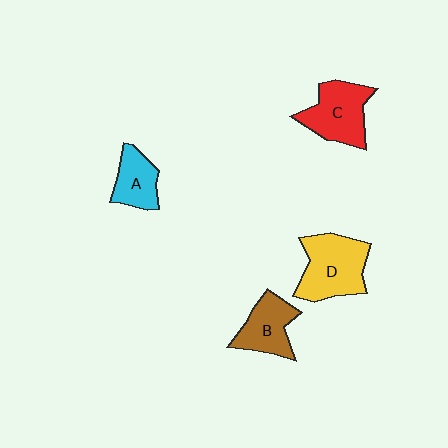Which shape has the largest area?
Shape D (yellow).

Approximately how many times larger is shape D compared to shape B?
Approximately 1.4 times.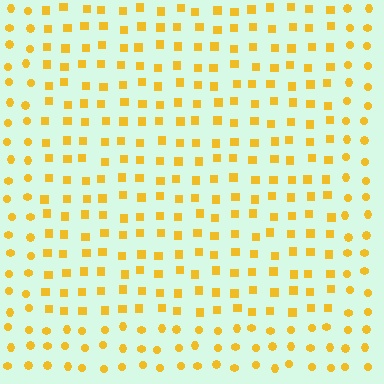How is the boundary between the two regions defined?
The boundary is defined by a change in element shape: squares inside vs. circles outside. All elements share the same color and spacing.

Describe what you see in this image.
The image is filled with small yellow elements arranged in a uniform grid. A rectangle-shaped region contains squares, while the surrounding area contains circles. The boundary is defined purely by the change in element shape.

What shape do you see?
I see a rectangle.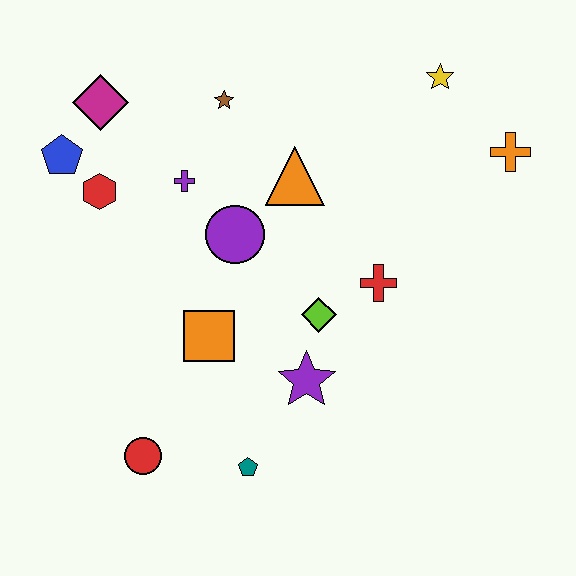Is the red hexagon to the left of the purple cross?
Yes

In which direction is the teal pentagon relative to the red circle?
The teal pentagon is to the right of the red circle.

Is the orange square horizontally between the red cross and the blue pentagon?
Yes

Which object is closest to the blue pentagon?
The red hexagon is closest to the blue pentagon.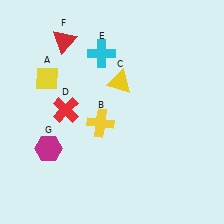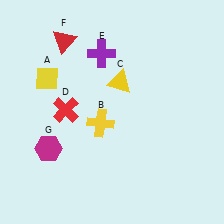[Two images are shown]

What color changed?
The cross (E) changed from cyan in Image 1 to purple in Image 2.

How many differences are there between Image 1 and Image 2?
There is 1 difference between the two images.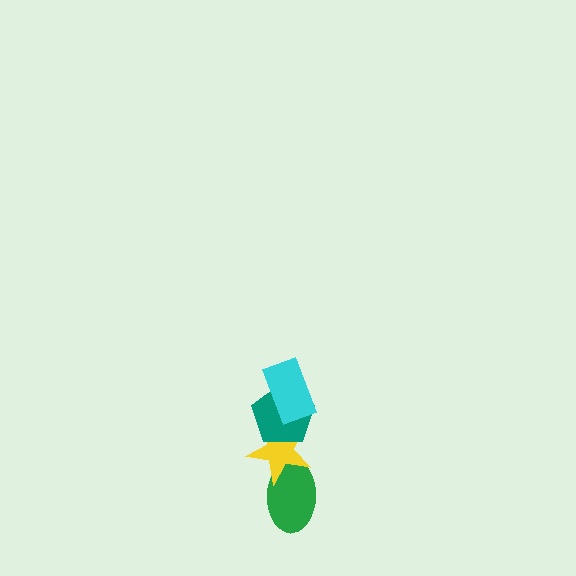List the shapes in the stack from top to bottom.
From top to bottom: the cyan rectangle, the teal pentagon, the yellow star, the green ellipse.